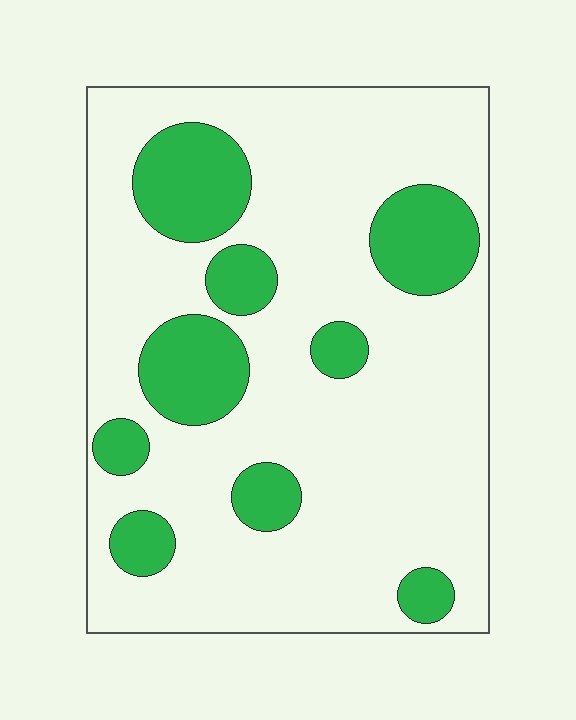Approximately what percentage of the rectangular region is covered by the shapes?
Approximately 25%.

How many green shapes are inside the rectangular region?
9.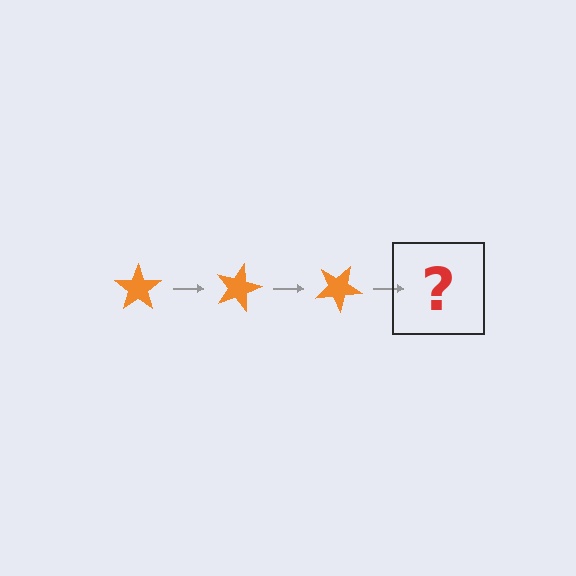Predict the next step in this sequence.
The next step is an orange star rotated 45 degrees.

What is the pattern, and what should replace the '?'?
The pattern is that the star rotates 15 degrees each step. The '?' should be an orange star rotated 45 degrees.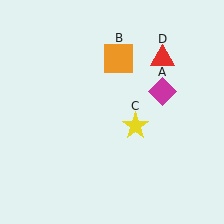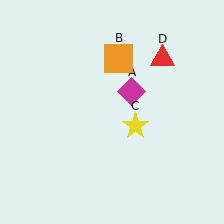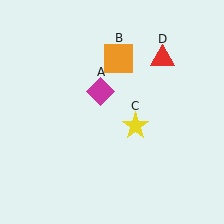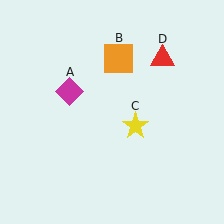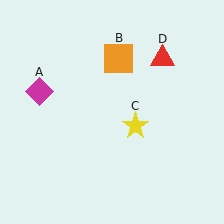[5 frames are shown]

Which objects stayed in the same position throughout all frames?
Orange square (object B) and yellow star (object C) and red triangle (object D) remained stationary.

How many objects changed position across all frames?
1 object changed position: magenta diamond (object A).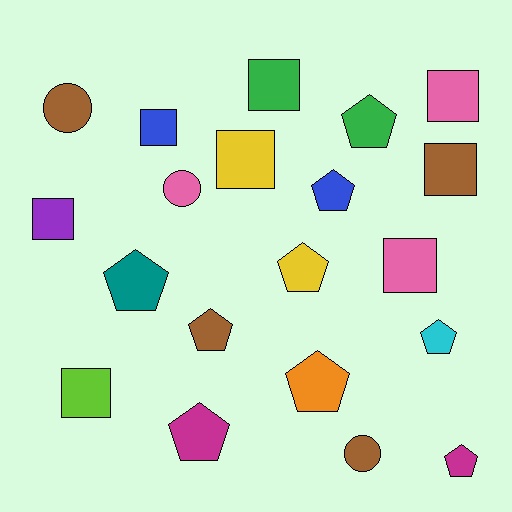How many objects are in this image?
There are 20 objects.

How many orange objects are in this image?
There is 1 orange object.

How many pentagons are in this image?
There are 9 pentagons.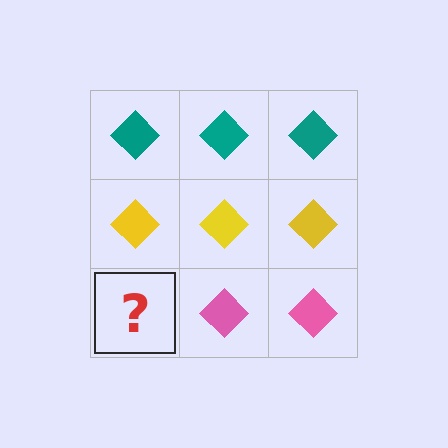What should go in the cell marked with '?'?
The missing cell should contain a pink diamond.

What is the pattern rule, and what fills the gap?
The rule is that each row has a consistent color. The gap should be filled with a pink diamond.